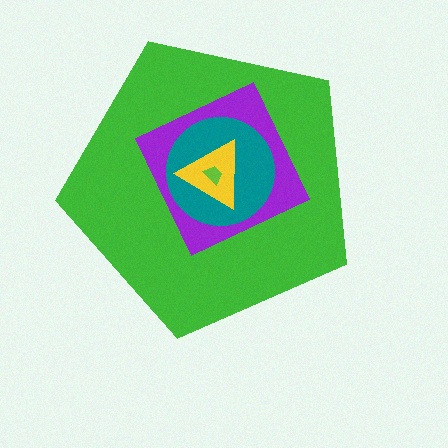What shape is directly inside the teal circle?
The yellow triangle.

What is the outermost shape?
The green pentagon.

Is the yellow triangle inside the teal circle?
Yes.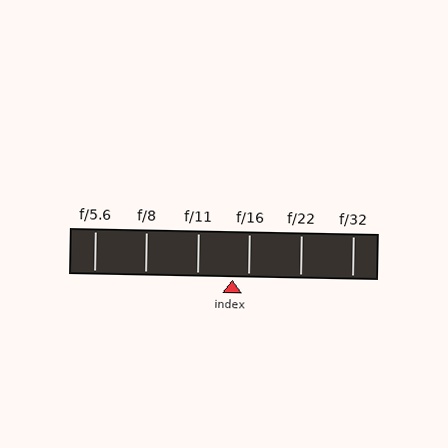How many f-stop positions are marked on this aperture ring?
There are 6 f-stop positions marked.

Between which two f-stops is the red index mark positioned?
The index mark is between f/11 and f/16.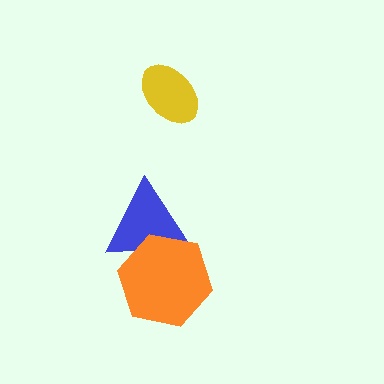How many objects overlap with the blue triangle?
1 object overlaps with the blue triangle.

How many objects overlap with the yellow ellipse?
0 objects overlap with the yellow ellipse.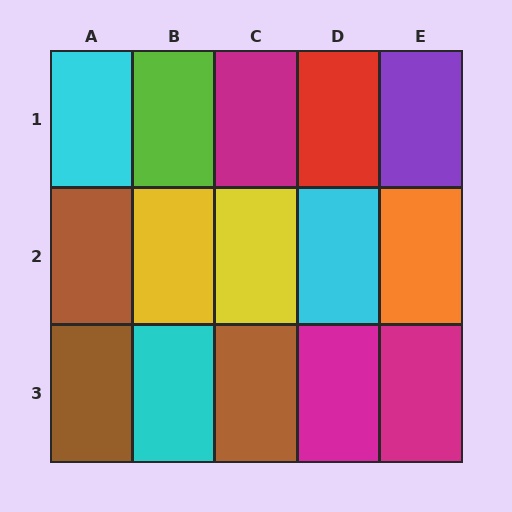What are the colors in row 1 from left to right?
Cyan, lime, magenta, red, purple.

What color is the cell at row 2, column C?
Yellow.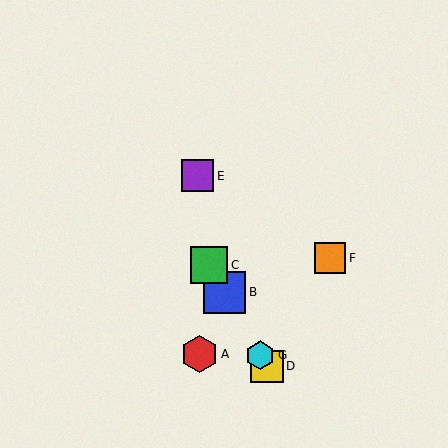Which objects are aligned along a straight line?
Objects B, C, D, G are aligned along a straight line.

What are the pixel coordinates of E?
Object E is at (197, 176).